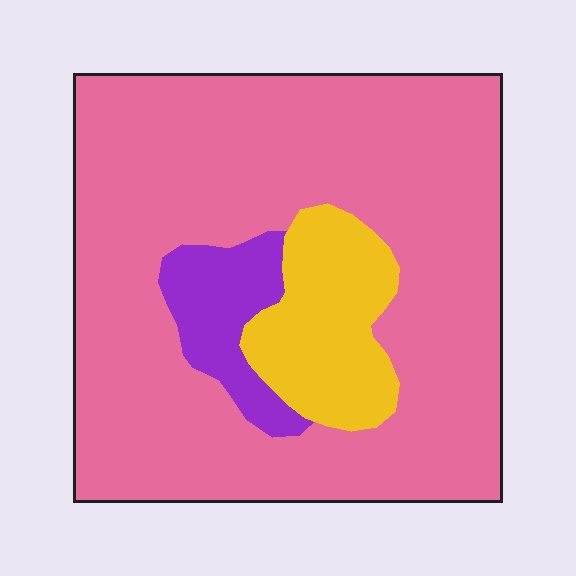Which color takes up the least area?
Purple, at roughly 10%.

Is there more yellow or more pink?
Pink.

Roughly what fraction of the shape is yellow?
Yellow takes up less than a quarter of the shape.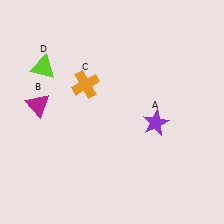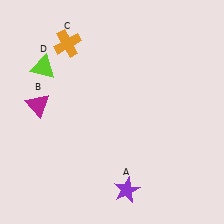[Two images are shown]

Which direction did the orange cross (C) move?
The orange cross (C) moved up.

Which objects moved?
The objects that moved are: the purple star (A), the orange cross (C).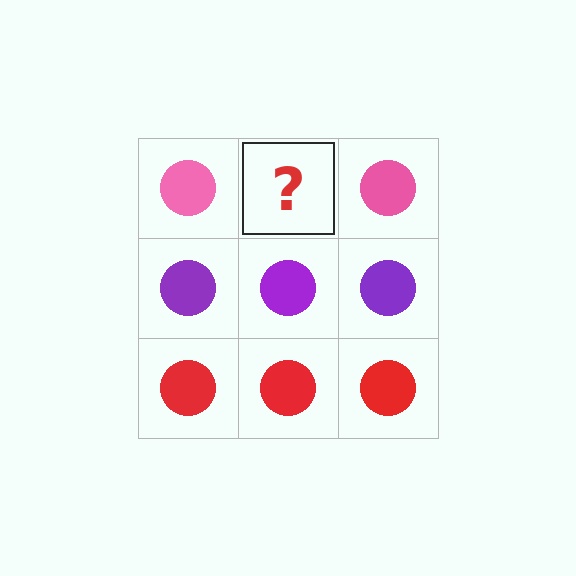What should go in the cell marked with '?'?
The missing cell should contain a pink circle.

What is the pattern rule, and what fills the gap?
The rule is that each row has a consistent color. The gap should be filled with a pink circle.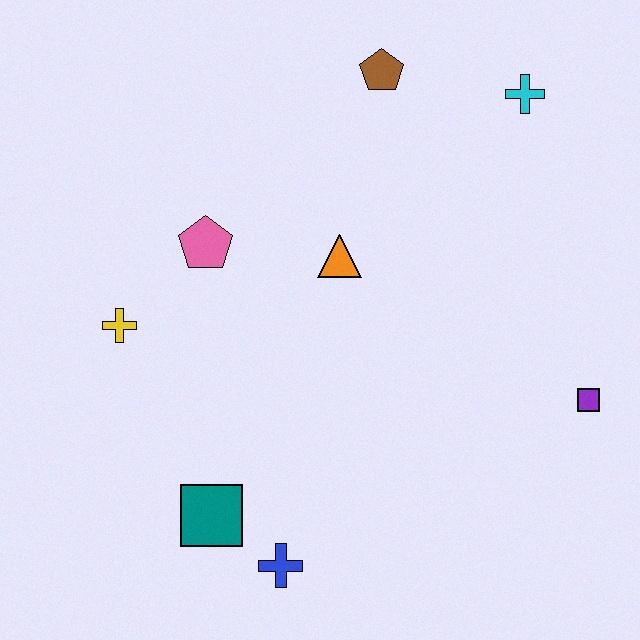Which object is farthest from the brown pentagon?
The blue cross is farthest from the brown pentagon.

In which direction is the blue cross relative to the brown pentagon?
The blue cross is below the brown pentagon.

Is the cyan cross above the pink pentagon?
Yes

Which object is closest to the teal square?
The blue cross is closest to the teal square.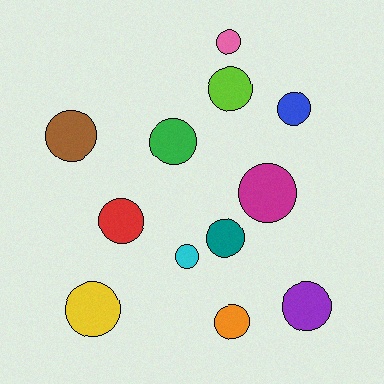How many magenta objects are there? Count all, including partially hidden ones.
There is 1 magenta object.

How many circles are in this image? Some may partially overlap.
There are 12 circles.